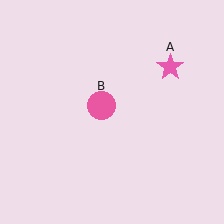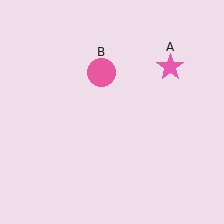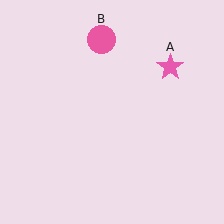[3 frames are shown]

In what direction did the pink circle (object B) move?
The pink circle (object B) moved up.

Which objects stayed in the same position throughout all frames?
Pink star (object A) remained stationary.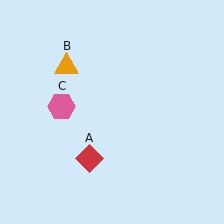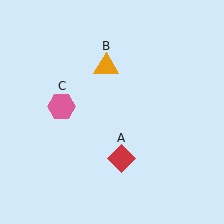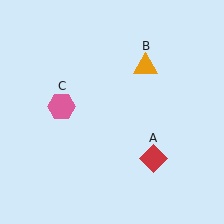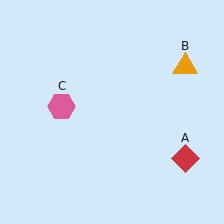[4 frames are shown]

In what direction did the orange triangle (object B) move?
The orange triangle (object B) moved right.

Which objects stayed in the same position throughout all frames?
Pink hexagon (object C) remained stationary.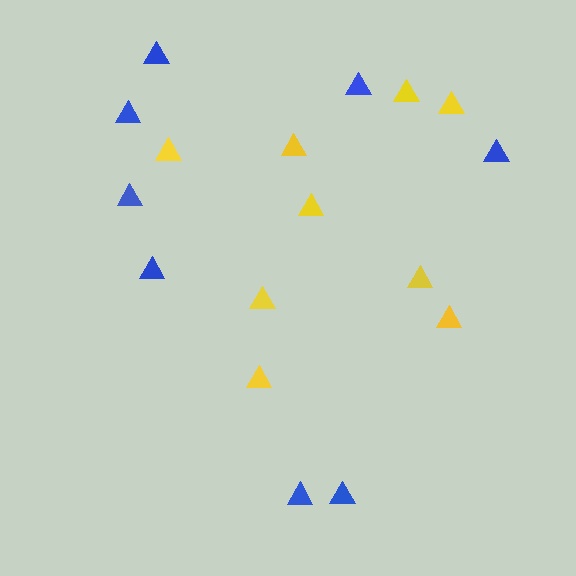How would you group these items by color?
There are 2 groups: one group of blue triangles (8) and one group of yellow triangles (9).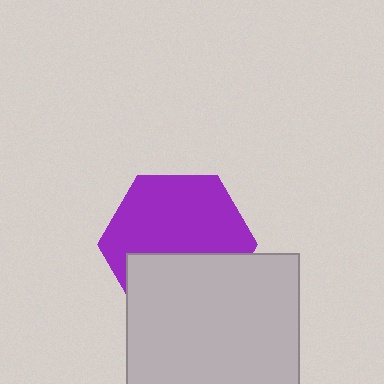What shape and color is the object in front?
The object in front is a light gray square.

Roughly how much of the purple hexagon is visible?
About half of it is visible (roughly 61%).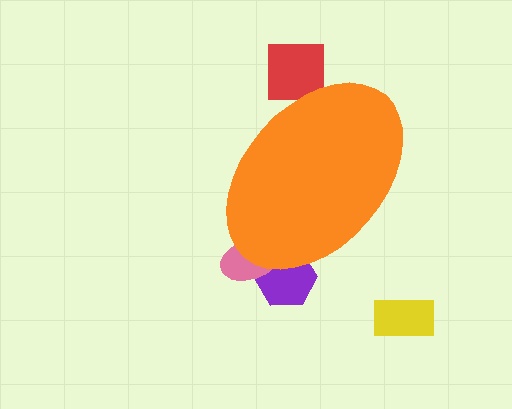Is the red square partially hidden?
Yes, the red square is partially hidden behind the orange ellipse.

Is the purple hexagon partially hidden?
Yes, the purple hexagon is partially hidden behind the orange ellipse.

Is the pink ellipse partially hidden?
Yes, the pink ellipse is partially hidden behind the orange ellipse.